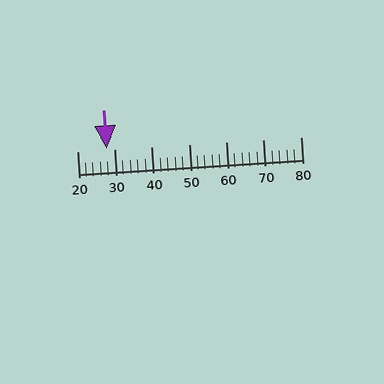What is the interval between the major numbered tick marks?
The major tick marks are spaced 10 units apart.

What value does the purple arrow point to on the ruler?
The purple arrow points to approximately 28.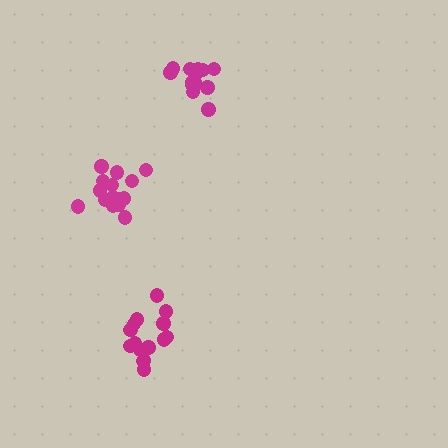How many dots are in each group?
Group 1: 14 dots, Group 2: 16 dots, Group 3: 15 dots (45 total).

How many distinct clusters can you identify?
There are 3 distinct clusters.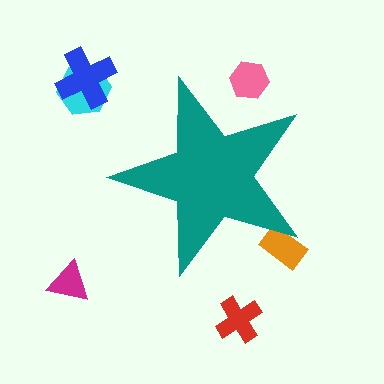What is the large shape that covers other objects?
A teal star.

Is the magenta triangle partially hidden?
No, the magenta triangle is fully visible.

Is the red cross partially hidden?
No, the red cross is fully visible.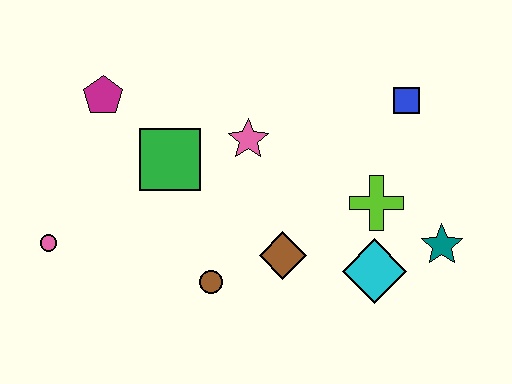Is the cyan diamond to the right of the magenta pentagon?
Yes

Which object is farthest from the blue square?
The pink circle is farthest from the blue square.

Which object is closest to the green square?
The pink star is closest to the green square.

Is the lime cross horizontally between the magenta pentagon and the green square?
No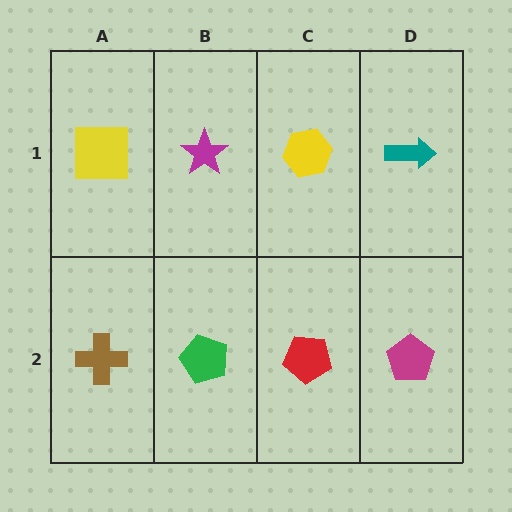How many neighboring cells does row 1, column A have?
2.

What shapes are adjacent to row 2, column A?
A yellow square (row 1, column A), a green pentagon (row 2, column B).